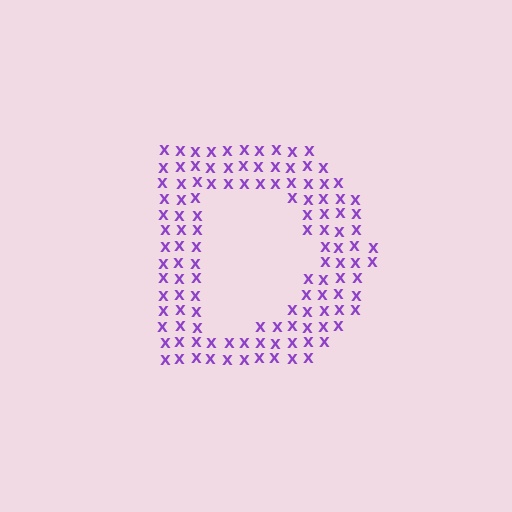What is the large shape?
The large shape is the letter D.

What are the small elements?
The small elements are letter X's.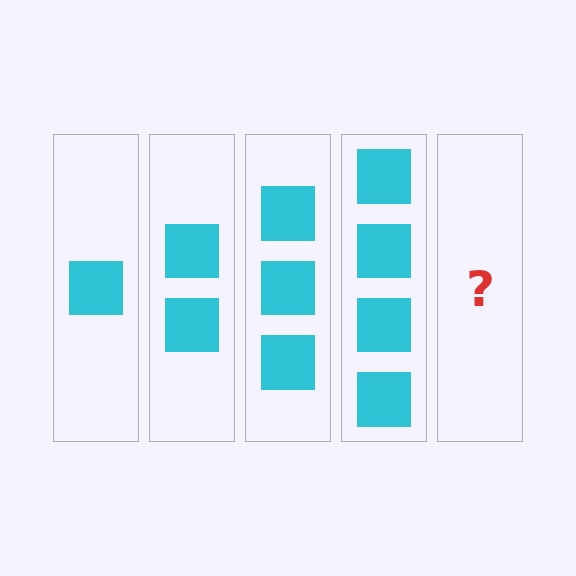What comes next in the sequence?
The next element should be 5 squares.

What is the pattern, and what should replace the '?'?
The pattern is that each step adds one more square. The '?' should be 5 squares.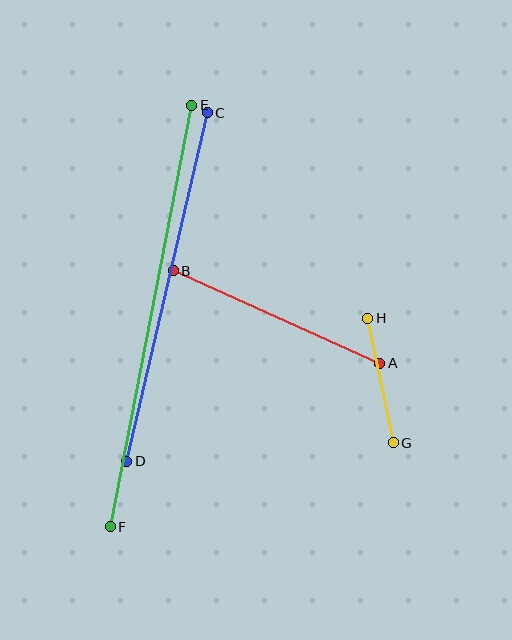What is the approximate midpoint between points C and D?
The midpoint is at approximately (167, 287) pixels.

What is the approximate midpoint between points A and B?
The midpoint is at approximately (277, 317) pixels.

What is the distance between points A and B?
The distance is approximately 226 pixels.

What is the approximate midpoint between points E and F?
The midpoint is at approximately (151, 316) pixels.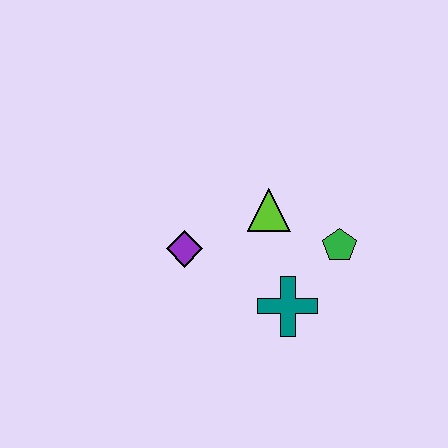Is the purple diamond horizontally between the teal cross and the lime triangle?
No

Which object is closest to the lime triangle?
The green pentagon is closest to the lime triangle.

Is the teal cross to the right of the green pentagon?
No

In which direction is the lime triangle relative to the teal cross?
The lime triangle is above the teal cross.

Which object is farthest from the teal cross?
The purple diamond is farthest from the teal cross.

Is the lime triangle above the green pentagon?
Yes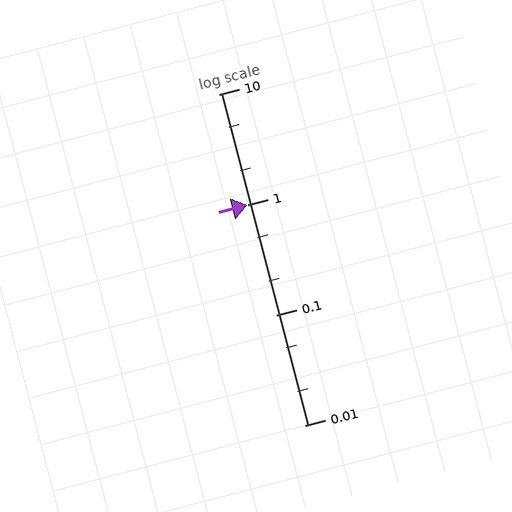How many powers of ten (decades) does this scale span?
The scale spans 3 decades, from 0.01 to 10.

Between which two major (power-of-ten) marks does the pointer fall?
The pointer is between 1 and 10.